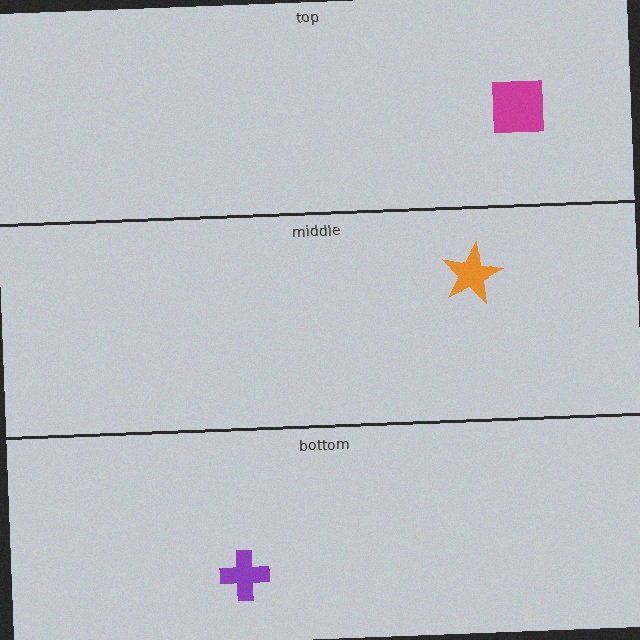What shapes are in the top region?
The magenta square.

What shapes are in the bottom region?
The purple cross.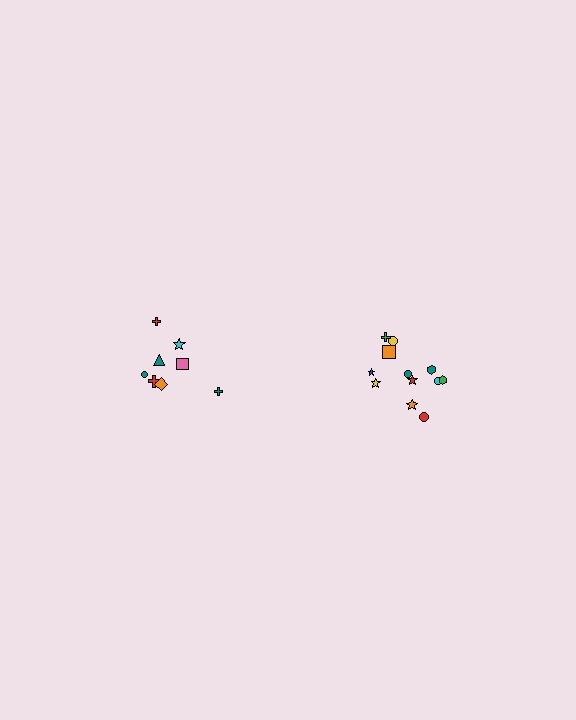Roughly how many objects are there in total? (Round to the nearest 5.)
Roughly 20 objects in total.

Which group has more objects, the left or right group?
The right group.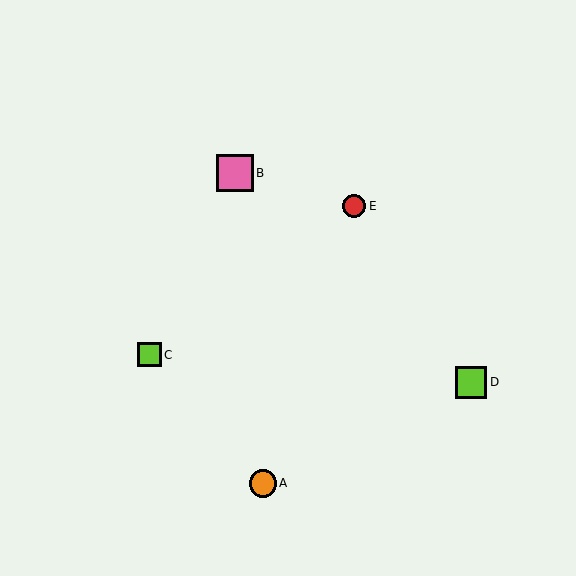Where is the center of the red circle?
The center of the red circle is at (354, 206).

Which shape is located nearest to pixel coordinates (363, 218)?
The red circle (labeled E) at (354, 206) is nearest to that location.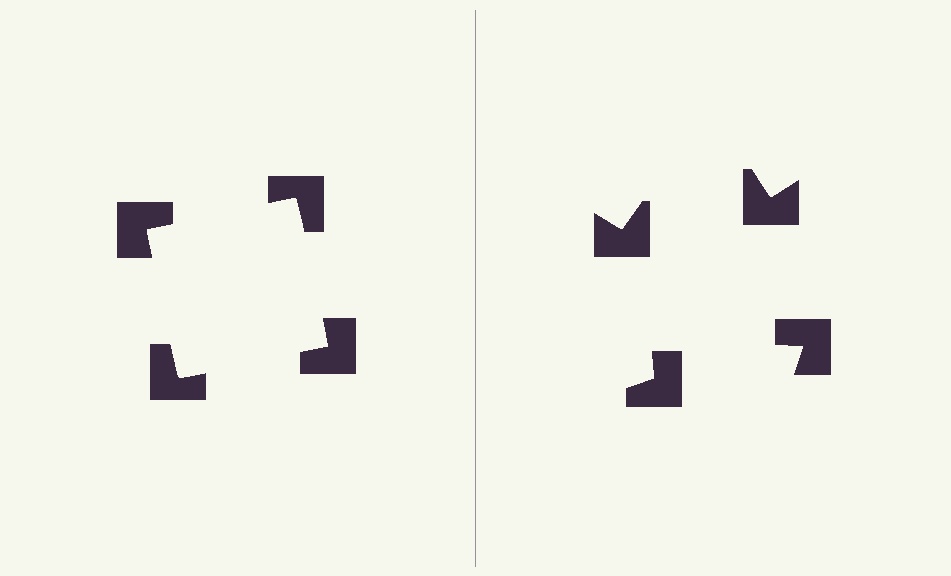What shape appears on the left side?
An illusory square.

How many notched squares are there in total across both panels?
8 — 4 on each side.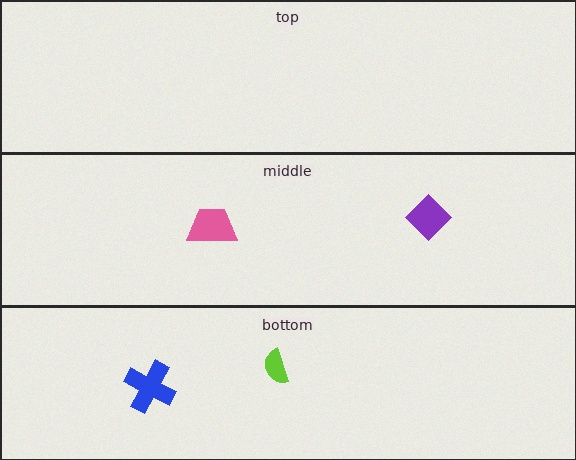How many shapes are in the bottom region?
2.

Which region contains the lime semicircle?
The bottom region.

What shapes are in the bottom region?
The lime semicircle, the blue cross.